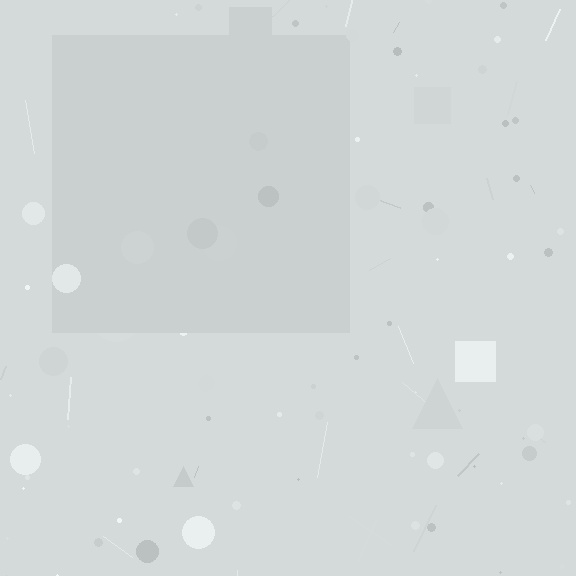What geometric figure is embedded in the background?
A square is embedded in the background.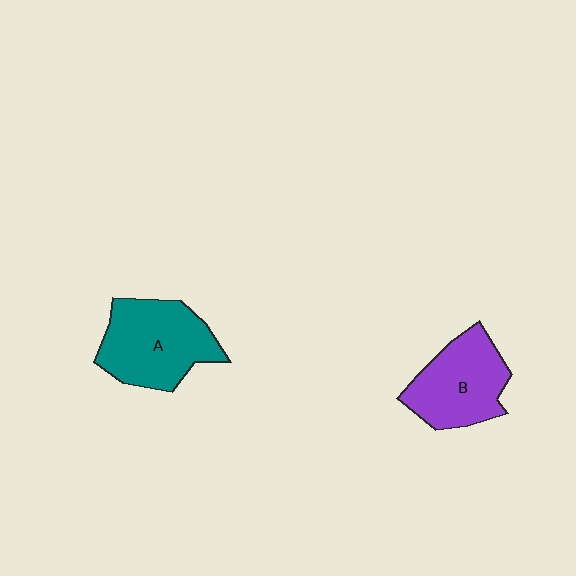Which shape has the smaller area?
Shape B (purple).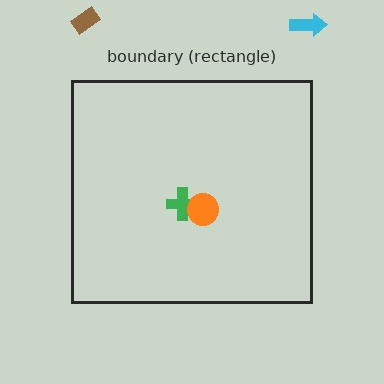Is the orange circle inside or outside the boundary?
Inside.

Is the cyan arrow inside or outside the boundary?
Outside.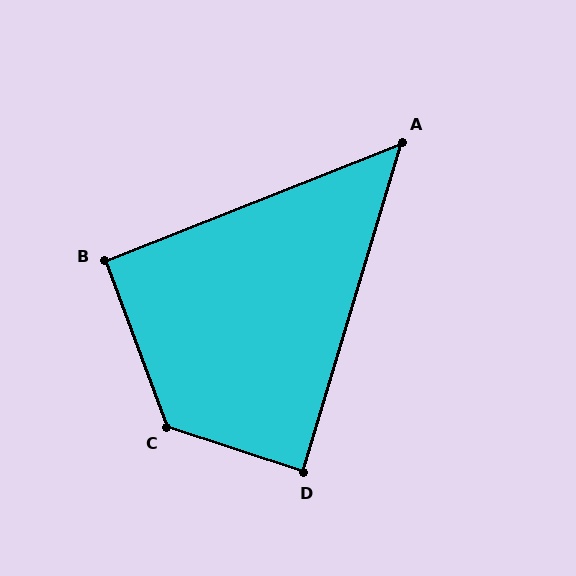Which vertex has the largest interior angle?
C, at approximately 128 degrees.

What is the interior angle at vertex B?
Approximately 92 degrees (approximately right).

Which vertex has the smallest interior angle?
A, at approximately 52 degrees.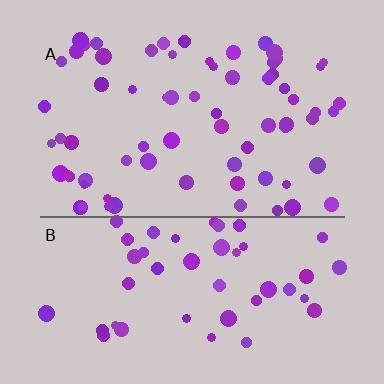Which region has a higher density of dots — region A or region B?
A (the top).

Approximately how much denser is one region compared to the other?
Approximately 1.5× — region A over region B.